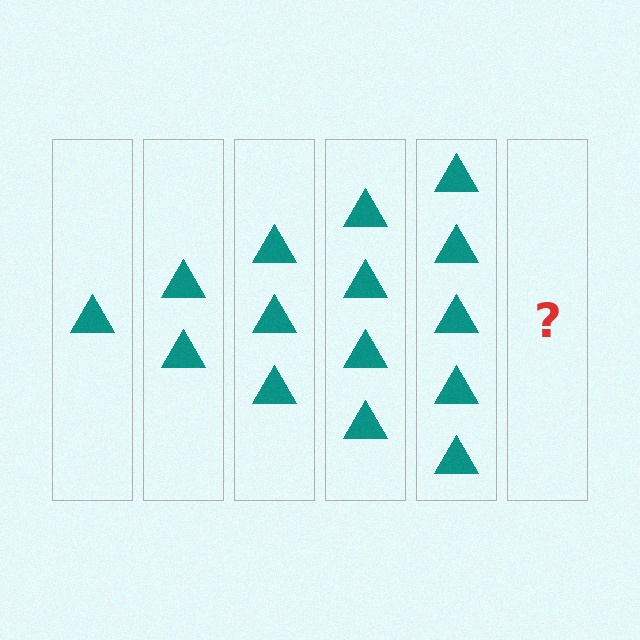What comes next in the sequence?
The next element should be 6 triangles.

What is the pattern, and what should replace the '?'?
The pattern is that each step adds one more triangle. The '?' should be 6 triangles.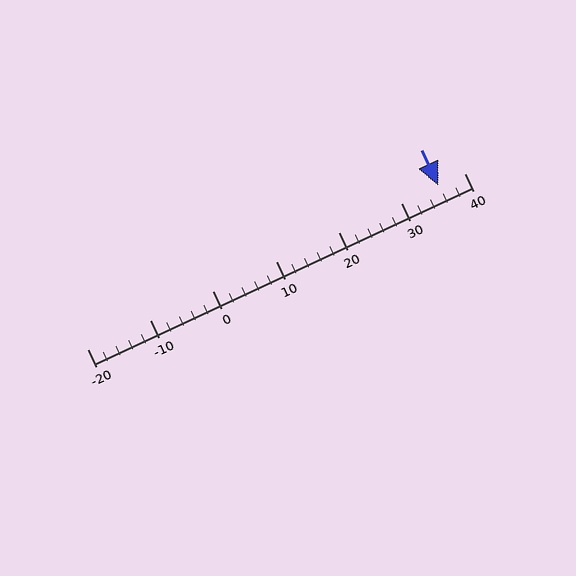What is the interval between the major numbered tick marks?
The major tick marks are spaced 10 units apart.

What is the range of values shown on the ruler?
The ruler shows values from -20 to 40.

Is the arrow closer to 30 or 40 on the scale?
The arrow is closer to 40.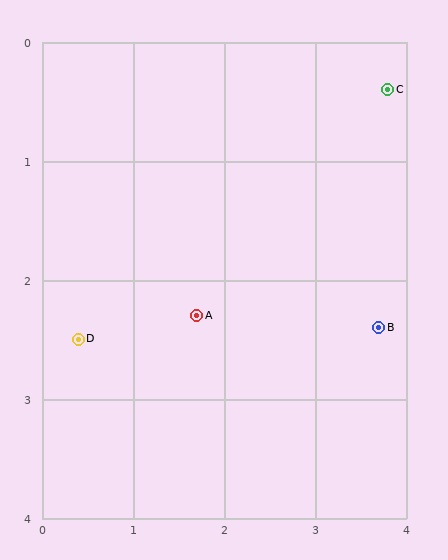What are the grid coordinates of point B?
Point B is at approximately (3.7, 2.4).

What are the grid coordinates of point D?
Point D is at approximately (0.4, 2.5).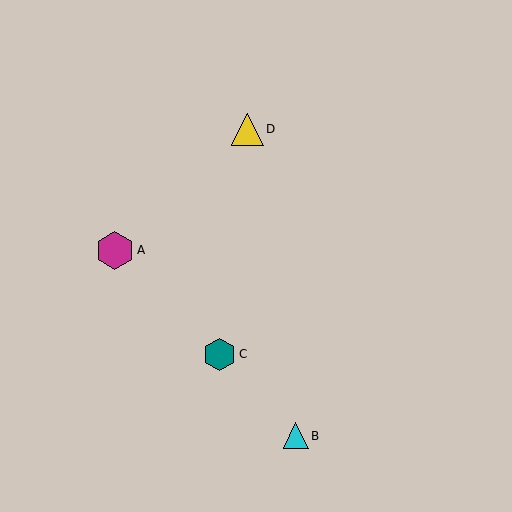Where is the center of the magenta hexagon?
The center of the magenta hexagon is at (115, 250).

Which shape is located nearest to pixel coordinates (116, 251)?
The magenta hexagon (labeled A) at (115, 250) is nearest to that location.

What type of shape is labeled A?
Shape A is a magenta hexagon.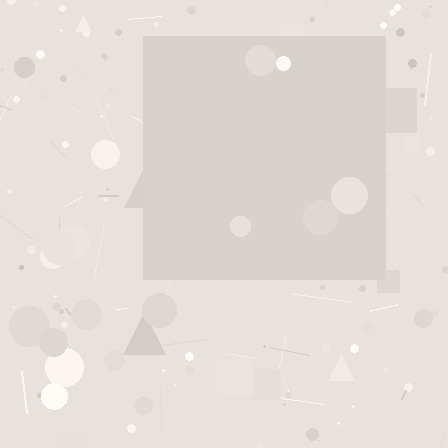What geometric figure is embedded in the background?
A square is embedded in the background.